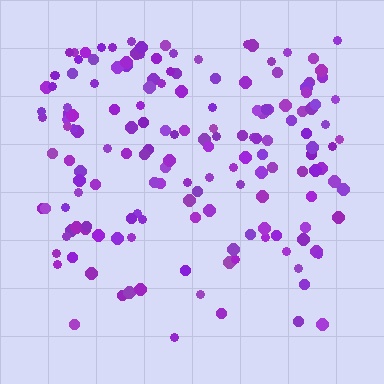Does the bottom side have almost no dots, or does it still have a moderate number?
Still a moderate number, just noticeably fewer than the top.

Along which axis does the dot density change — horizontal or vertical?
Vertical.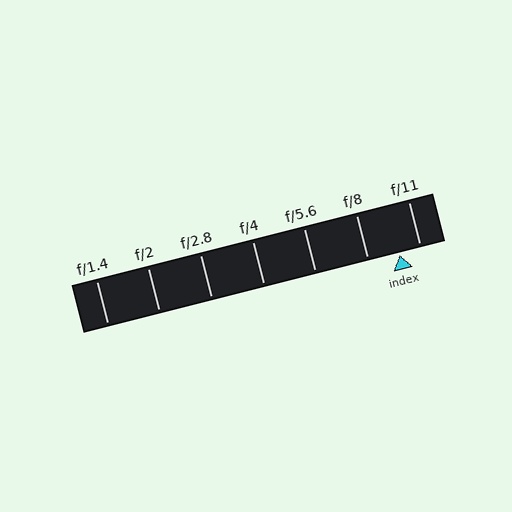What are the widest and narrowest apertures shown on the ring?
The widest aperture shown is f/1.4 and the narrowest is f/11.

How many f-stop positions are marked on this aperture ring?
There are 7 f-stop positions marked.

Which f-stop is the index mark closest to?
The index mark is closest to f/11.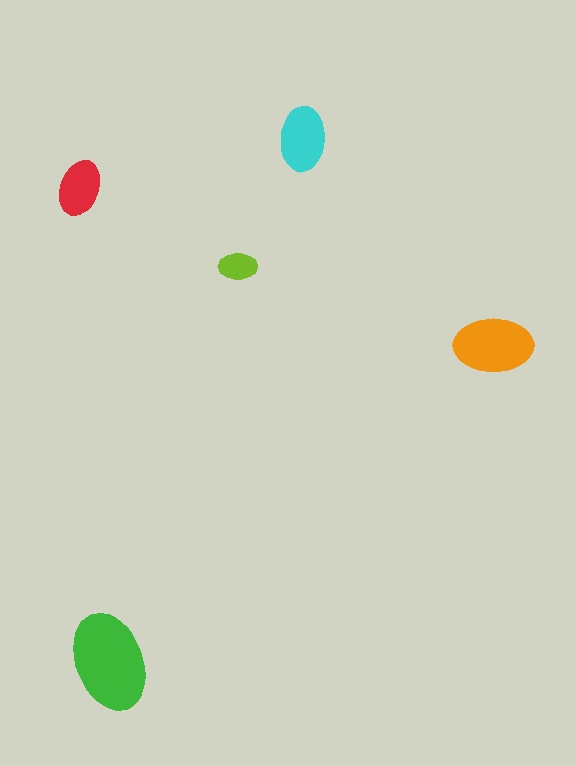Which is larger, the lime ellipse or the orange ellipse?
The orange one.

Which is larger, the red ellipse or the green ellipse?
The green one.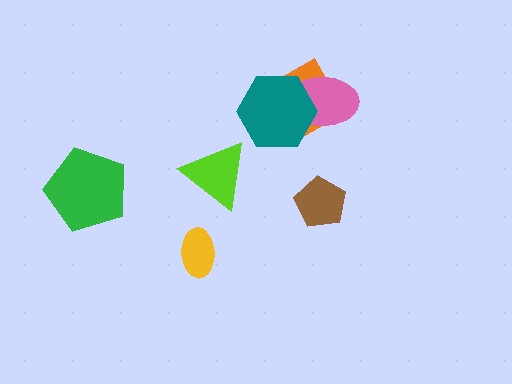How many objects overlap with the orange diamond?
2 objects overlap with the orange diamond.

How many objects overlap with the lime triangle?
0 objects overlap with the lime triangle.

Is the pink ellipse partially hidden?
Yes, it is partially covered by another shape.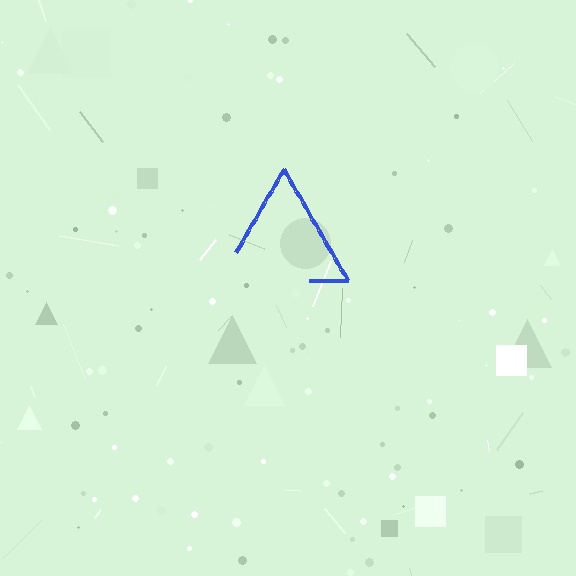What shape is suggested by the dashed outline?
The dashed outline suggests a triangle.